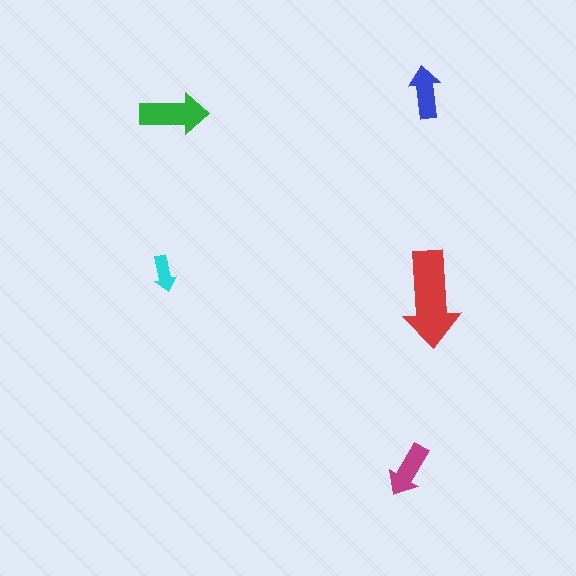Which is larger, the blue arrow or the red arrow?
The red one.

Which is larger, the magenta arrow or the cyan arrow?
The magenta one.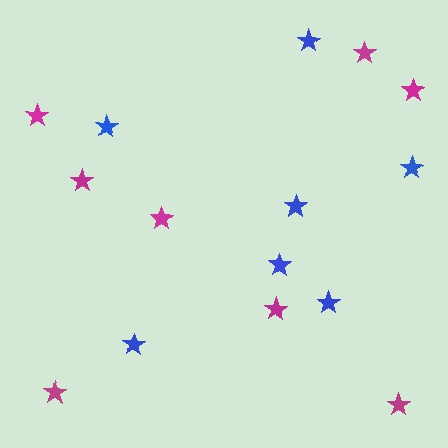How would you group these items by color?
There are 2 groups: one group of blue stars (7) and one group of magenta stars (8).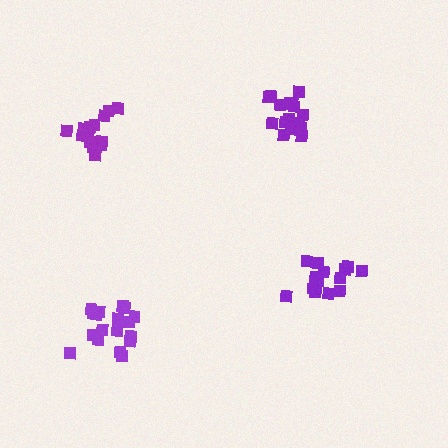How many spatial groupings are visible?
There are 4 spatial groupings.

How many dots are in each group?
Group 1: 18 dots, Group 2: 15 dots, Group 3: 16 dots, Group 4: 17 dots (66 total).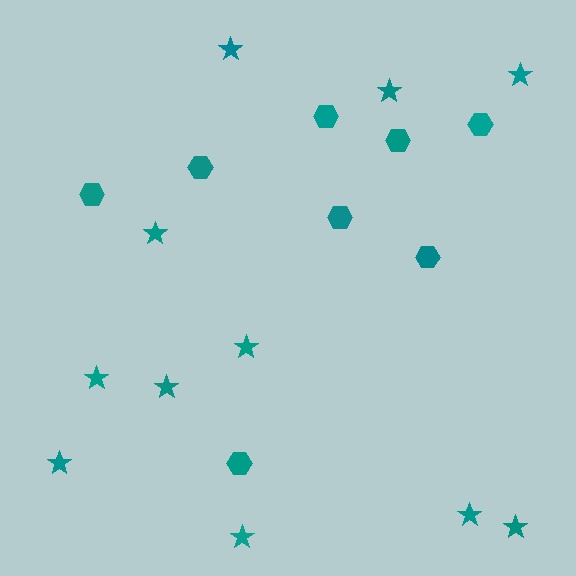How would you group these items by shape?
There are 2 groups: one group of hexagons (8) and one group of stars (11).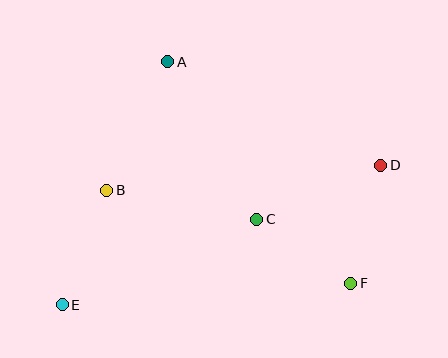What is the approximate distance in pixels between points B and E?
The distance between B and E is approximately 123 pixels.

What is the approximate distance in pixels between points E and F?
The distance between E and F is approximately 289 pixels.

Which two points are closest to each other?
Points C and F are closest to each other.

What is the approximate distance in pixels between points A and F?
The distance between A and F is approximately 287 pixels.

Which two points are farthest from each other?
Points D and E are farthest from each other.